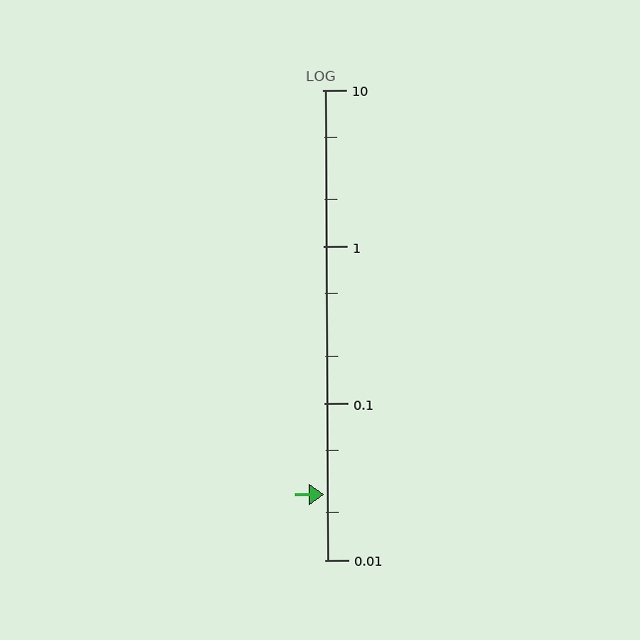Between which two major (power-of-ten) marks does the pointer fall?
The pointer is between 0.01 and 0.1.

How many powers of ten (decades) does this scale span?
The scale spans 3 decades, from 0.01 to 10.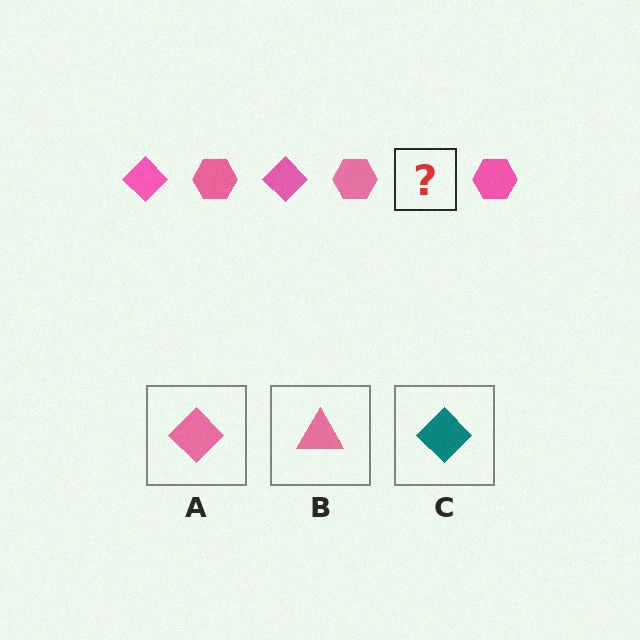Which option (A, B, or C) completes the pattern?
A.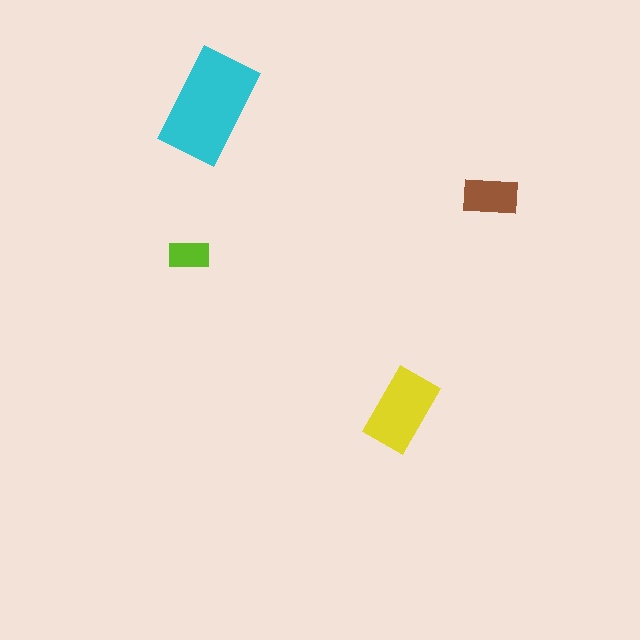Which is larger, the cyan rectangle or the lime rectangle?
The cyan one.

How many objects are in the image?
There are 4 objects in the image.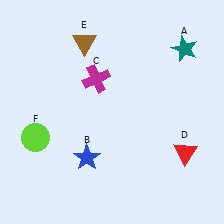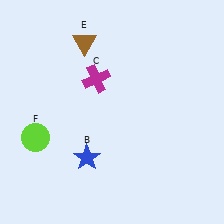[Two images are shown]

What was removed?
The teal star (A), the red triangle (D) were removed in Image 2.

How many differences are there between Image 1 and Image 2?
There are 2 differences between the two images.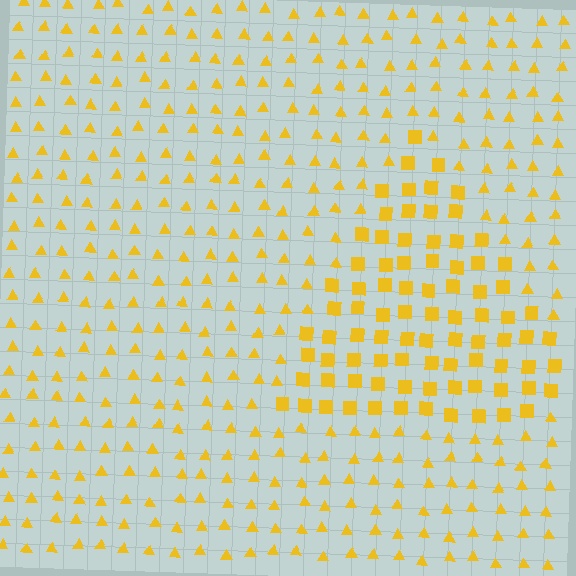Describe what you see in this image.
The image is filled with small yellow elements arranged in a uniform grid. A triangle-shaped region contains squares, while the surrounding area contains triangles. The boundary is defined purely by the change in element shape.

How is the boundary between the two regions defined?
The boundary is defined by a change in element shape: squares inside vs. triangles outside. All elements share the same color and spacing.